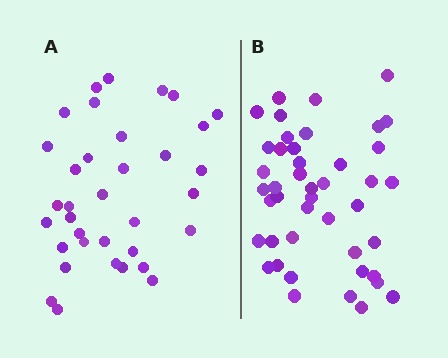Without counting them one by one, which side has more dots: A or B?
Region B (the right region) has more dots.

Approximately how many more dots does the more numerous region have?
Region B has roughly 8 or so more dots than region A.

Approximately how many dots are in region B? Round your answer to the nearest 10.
About 40 dots. (The exact count is 44, which rounds to 40.)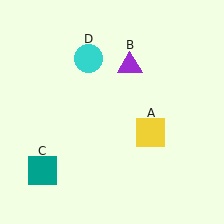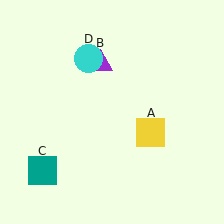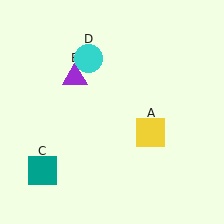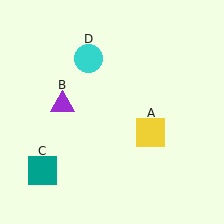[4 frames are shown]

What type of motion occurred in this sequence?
The purple triangle (object B) rotated counterclockwise around the center of the scene.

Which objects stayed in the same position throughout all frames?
Yellow square (object A) and teal square (object C) and cyan circle (object D) remained stationary.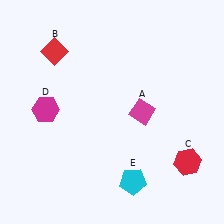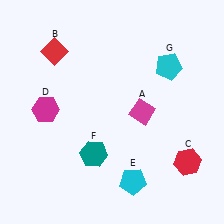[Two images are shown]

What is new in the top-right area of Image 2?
A cyan pentagon (G) was added in the top-right area of Image 2.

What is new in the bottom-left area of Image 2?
A teal hexagon (F) was added in the bottom-left area of Image 2.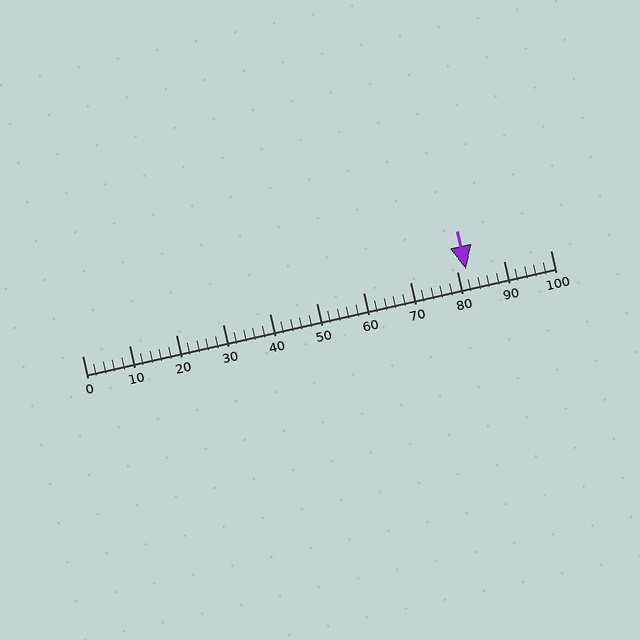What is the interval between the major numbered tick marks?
The major tick marks are spaced 10 units apart.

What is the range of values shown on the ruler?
The ruler shows values from 0 to 100.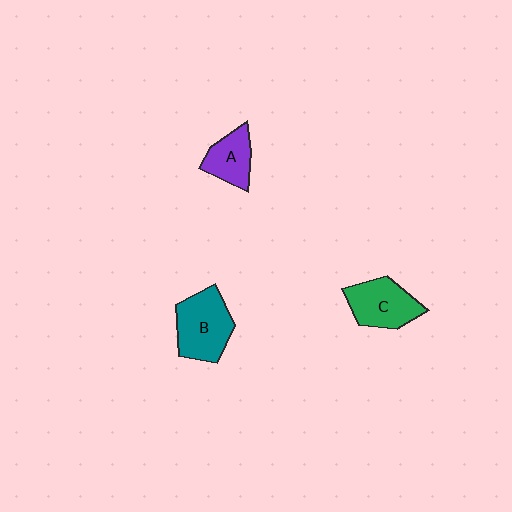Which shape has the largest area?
Shape B (teal).